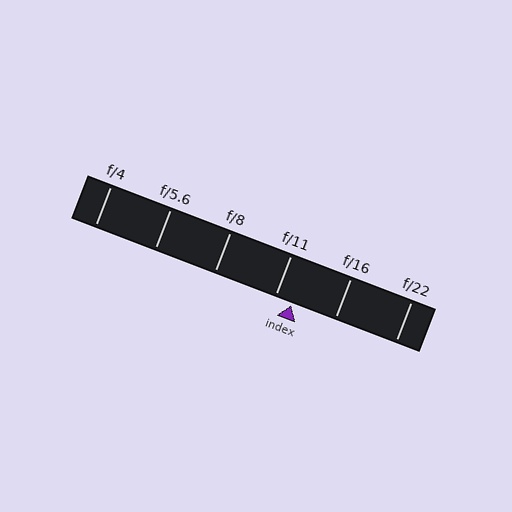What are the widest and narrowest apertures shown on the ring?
The widest aperture shown is f/4 and the narrowest is f/22.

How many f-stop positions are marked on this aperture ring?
There are 6 f-stop positions marked.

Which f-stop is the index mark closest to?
The index mark is closest to f/11.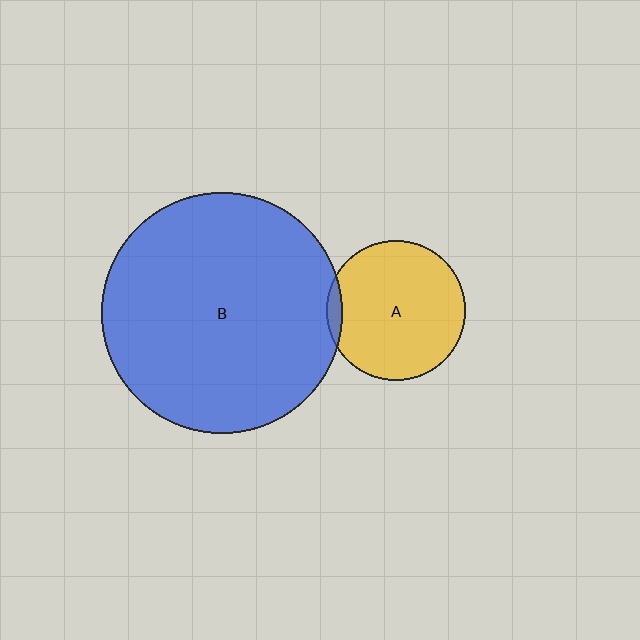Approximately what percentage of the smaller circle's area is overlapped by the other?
Approximately 5%.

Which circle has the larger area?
Circle B (blue).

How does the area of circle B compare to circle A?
Approximately 3.0 times.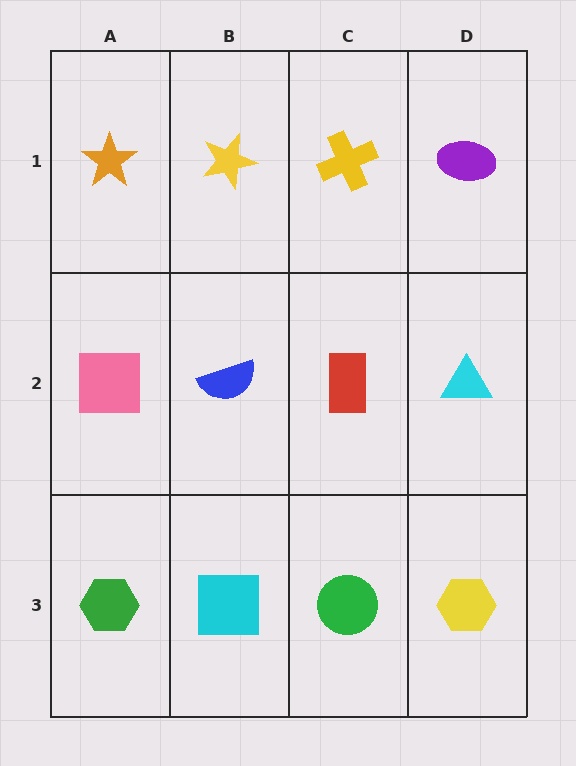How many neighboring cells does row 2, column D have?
3.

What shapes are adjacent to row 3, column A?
A pink square (row 2, column A), a cyan square (row 3, column B).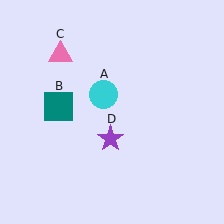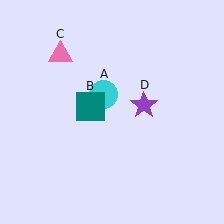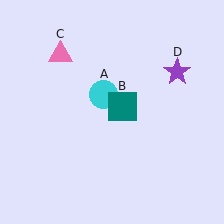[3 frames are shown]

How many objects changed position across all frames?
2 objects changed position: teal square (object B), purple star (object D).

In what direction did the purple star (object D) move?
The purple star (object D) moved up and to the right.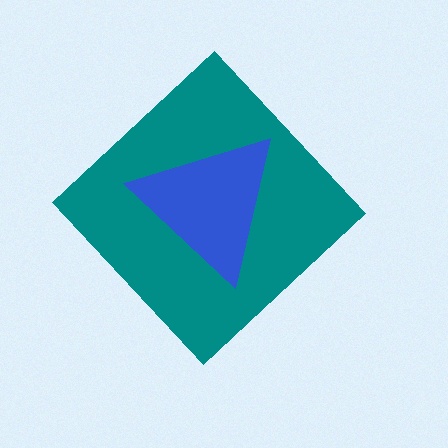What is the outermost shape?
The teal diamond.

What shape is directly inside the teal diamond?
The blue triangle.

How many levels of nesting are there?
2.